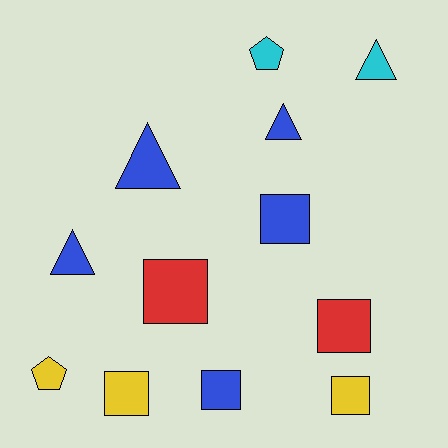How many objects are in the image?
There are 12 objects.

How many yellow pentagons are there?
There is 1 yellow pentagon.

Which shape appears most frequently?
Square, with 6 objects.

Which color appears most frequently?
Blue, with 5 objects.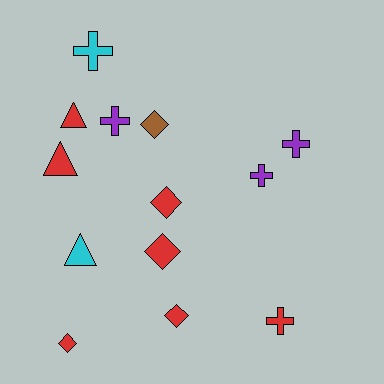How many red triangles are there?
There are 2 red triangles.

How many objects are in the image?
There are 13 objects.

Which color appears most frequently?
Red, with 7 objects.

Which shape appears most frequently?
Diamond, with 5 objects.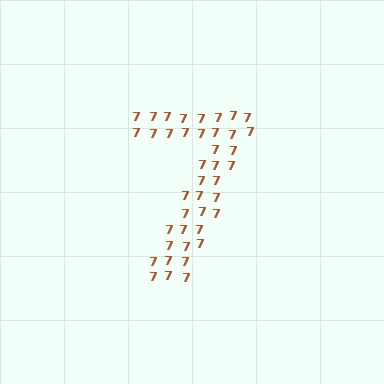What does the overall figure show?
The overall figure shows the digit 7.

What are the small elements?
The small elements are digit 7's.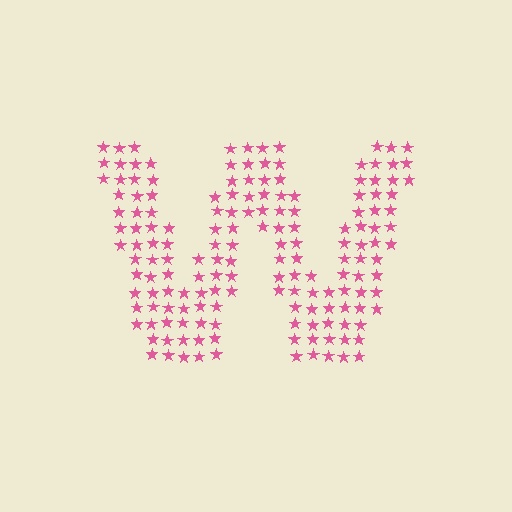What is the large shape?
The large shape is the letter W.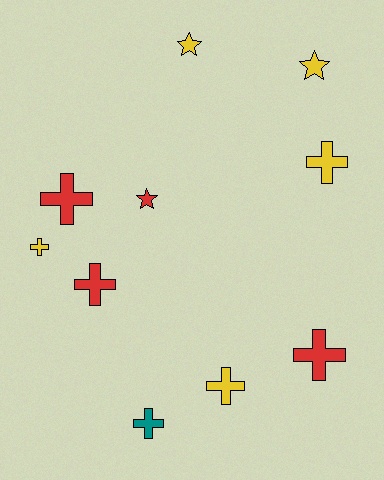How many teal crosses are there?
There is 1 teal cross.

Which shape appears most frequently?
Cross, with 7 objects.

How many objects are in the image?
There are 10 objects.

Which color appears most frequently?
Yellow, with 5 objects.